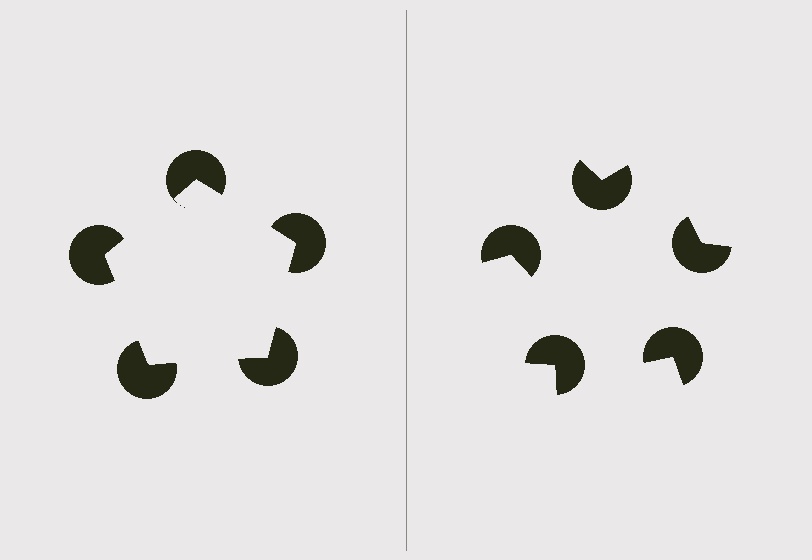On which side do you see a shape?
An illusory pentagon appears on the left side. On the right side the wedge cuts are rotated, so no coherent shape forms.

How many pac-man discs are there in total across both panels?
10 — 5 on each side.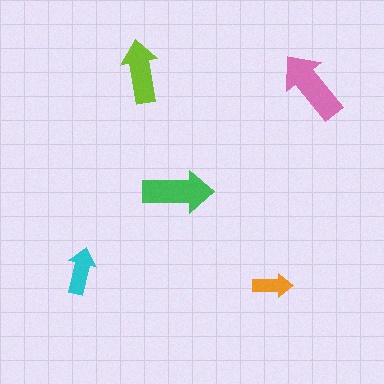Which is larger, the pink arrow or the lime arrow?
The pink one.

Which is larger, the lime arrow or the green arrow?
The green one.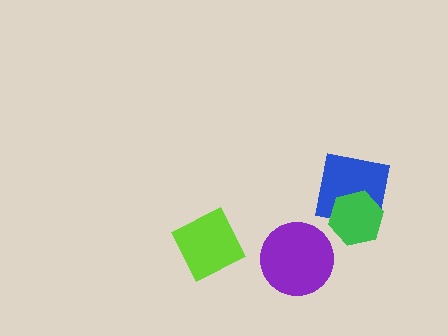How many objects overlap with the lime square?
0 objects overlap with the lime square.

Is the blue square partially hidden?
Yes, it is partially covered by another shape.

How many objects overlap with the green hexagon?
1 object overlaps with the green hexagon.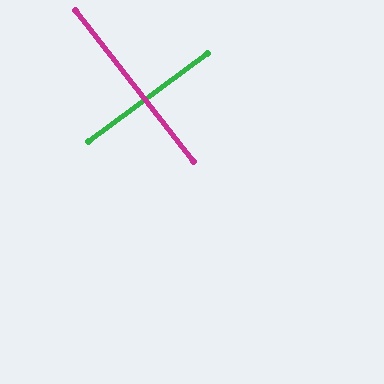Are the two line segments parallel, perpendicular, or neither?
Perpendicular — they meet at approximately 88°.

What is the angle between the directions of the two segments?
Approximately 88 degrees.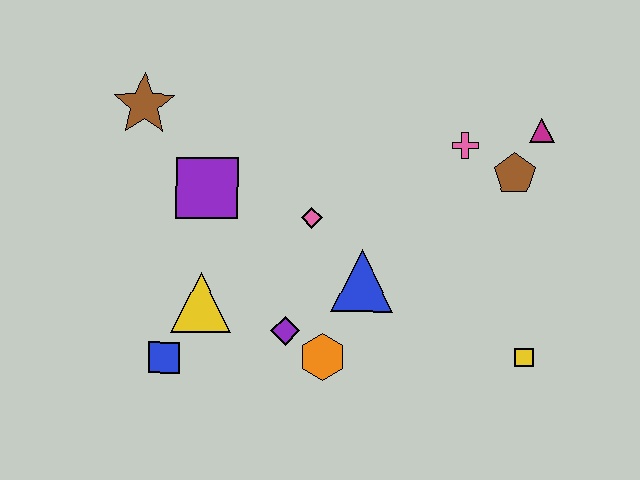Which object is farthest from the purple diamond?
The magenta triangle is farthest from the purple diamond.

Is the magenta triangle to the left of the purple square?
No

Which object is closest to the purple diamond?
The orange hexagon is closest to the purple diamond.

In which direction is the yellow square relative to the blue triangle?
The yellow square is to the right of the blue triangle.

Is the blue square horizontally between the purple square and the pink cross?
No